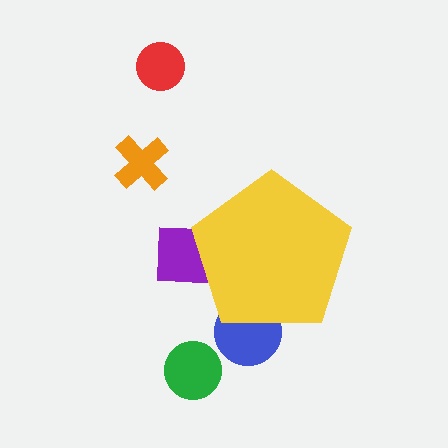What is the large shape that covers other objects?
A yellow pentagon.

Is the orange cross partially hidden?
No, the orange cross is fully visible.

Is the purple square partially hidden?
Yes, the purple square is partially hidden behind the yellow pentagon.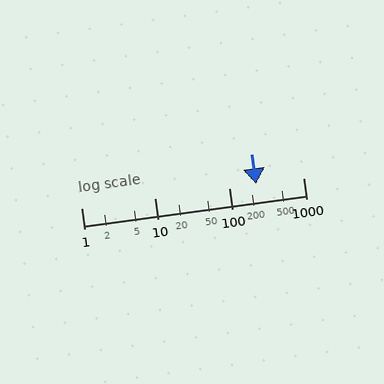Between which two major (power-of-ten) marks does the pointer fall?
The pointer is between 100 and 1000.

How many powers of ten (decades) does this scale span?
The scale spans 3 decades, from 1 to 1000.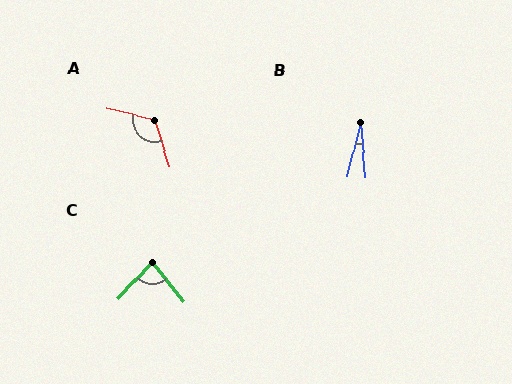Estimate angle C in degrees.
Approximately 82 degrees.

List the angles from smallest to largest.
B (19°), C (82°), A (121°).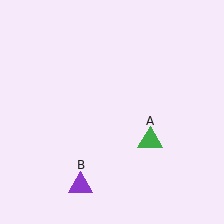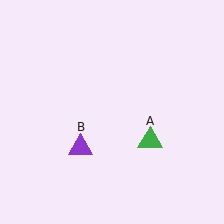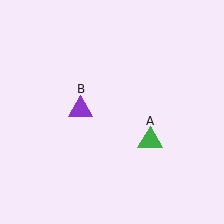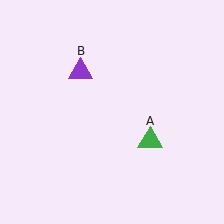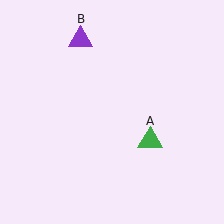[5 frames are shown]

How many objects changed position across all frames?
1 object changed position: purple triangle (object B).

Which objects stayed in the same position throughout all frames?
Green triangle (object A) remained stationary.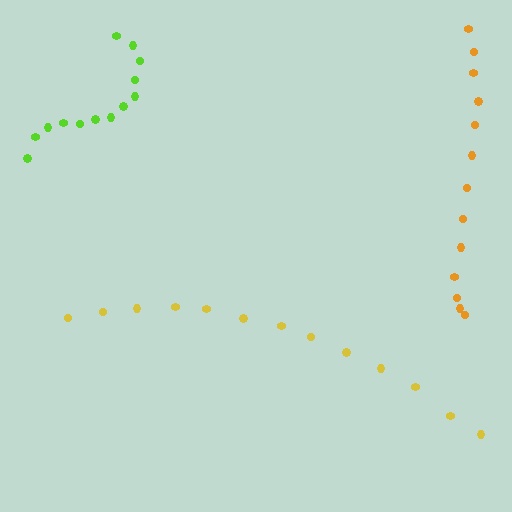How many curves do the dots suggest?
There are 3 distinct paths.